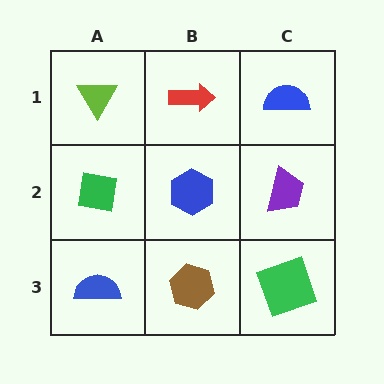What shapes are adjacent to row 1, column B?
A blue hexagon (row 2, column B), a lime triangle (row 1, column A), a blue semicircle (row 1, column C).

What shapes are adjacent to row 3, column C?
A purple trapezoid (row 2, column C), a brown hexagon (row 3, column B).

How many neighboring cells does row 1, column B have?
3.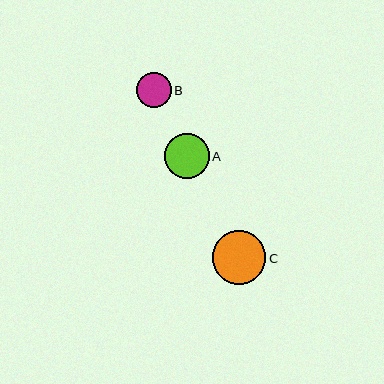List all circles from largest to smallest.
From largest to smallest: C, A, B.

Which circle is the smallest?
Circle B is the smallest with a size of approximately 35 pixels.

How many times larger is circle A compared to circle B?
Circle A is approximately 1.3 times the size of circle B.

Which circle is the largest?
Circle C is the largest with a size of approximately 54 pixels.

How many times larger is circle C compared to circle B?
Circle C is approximately 1.5 times the size of circle B.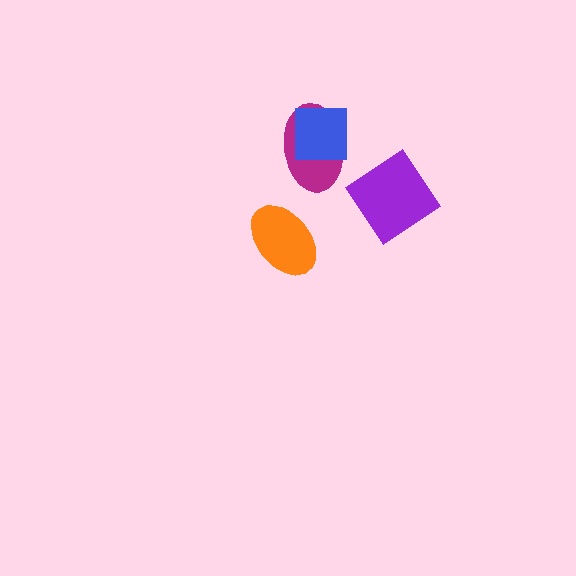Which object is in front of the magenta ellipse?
The blue square is in front of the magenta ellipse.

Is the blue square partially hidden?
No, no other shape covers it.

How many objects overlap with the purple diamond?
0 objects overlap with the purple diamond.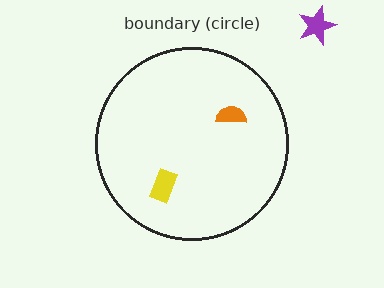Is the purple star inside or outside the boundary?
Outside.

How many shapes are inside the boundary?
2 inside, 1 outside.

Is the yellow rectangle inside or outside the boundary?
Inside.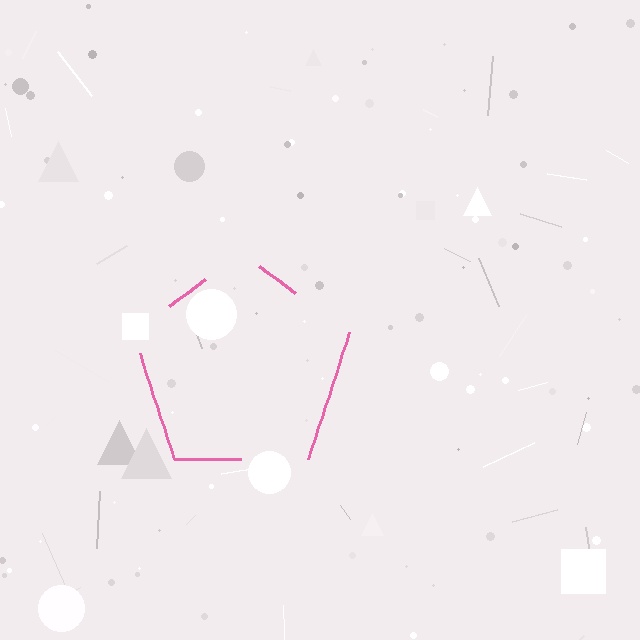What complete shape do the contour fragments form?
The contour fragments form a pentagon.